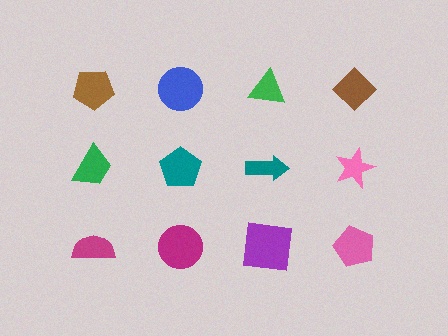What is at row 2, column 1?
A green trapezoid.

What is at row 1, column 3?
A green triangle.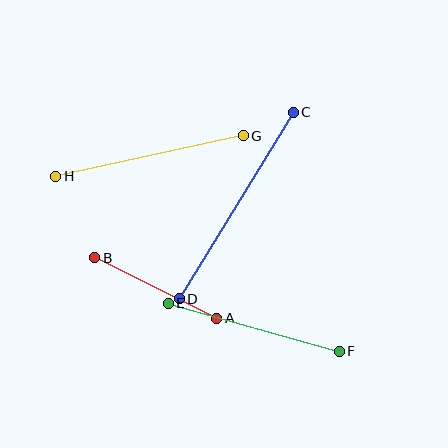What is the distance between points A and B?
The distance is approximately 136 pixels.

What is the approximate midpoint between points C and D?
The midpoint is at approximately (236, 205) pixels.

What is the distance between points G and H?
The distance is approximately 192 pixels.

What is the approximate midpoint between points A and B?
The midpoint is at approximately (156, 288) pixels.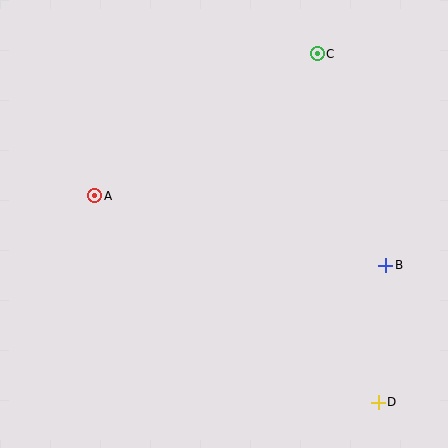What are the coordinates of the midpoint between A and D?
The midpoint between A and D is at (237, 299).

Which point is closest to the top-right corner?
Point C is closest to the top-right corner.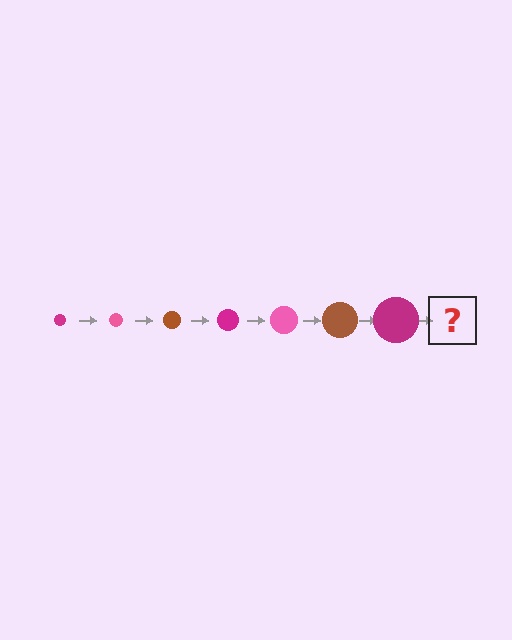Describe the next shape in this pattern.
It should be a pink circle, larger than the previous one.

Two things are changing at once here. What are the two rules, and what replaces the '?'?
The two rules are that the circle grows larger each step and the color cycles through magenta, pink, and brown. The '?' should be a pink circle, larger than the previous one.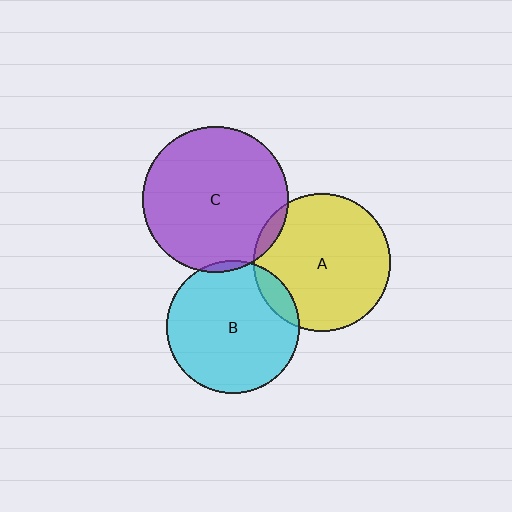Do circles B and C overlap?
Yes.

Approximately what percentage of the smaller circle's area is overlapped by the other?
Approximately 5%.